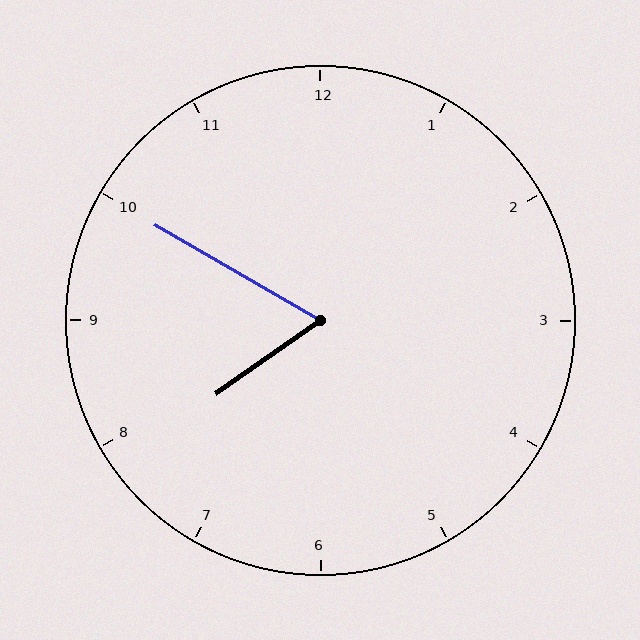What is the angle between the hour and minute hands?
Approximately 65 degrees.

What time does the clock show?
7:50.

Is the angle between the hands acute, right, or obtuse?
It is acute.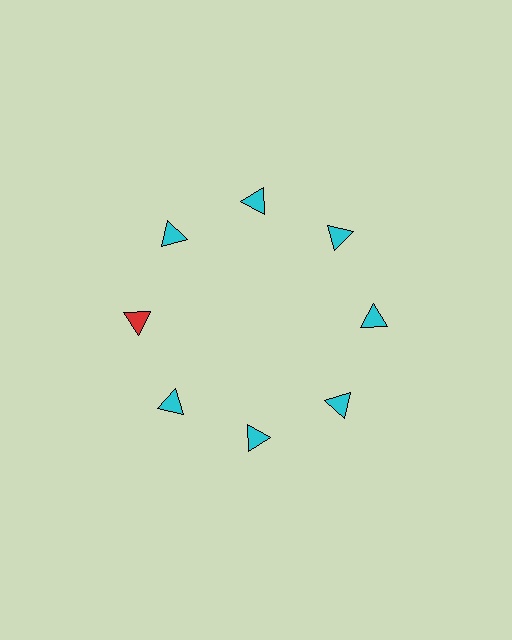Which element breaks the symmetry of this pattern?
The red triangle at roughly the 9 o'clock position breaks the symmetry. All other shapes are cyan triangles.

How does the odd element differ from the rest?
It has a different color: red instead of cyan.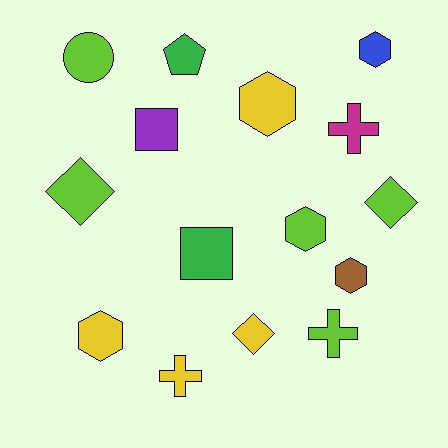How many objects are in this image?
There are 15 objects.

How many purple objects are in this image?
There is 1 purple object.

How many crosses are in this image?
There are 3 crosses.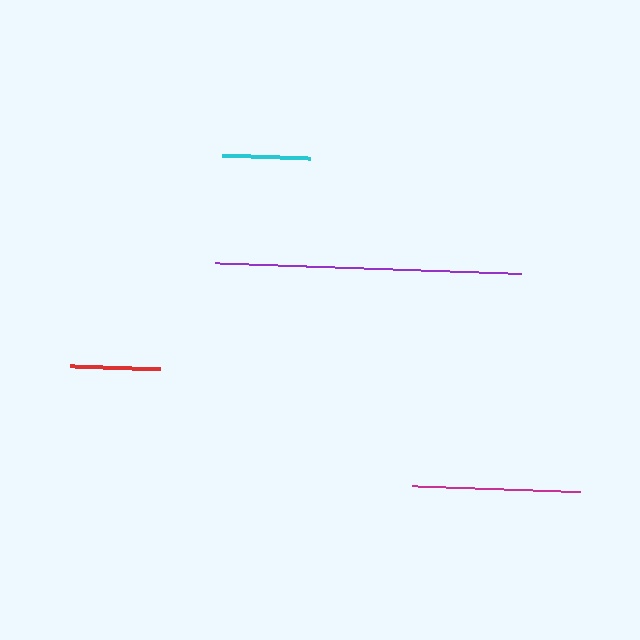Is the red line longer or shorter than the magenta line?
The magenta line is longer than the red line.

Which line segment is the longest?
The purple line is the longest at approximately 306 pixels.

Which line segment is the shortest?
The cyan line is the shortest at approximately 89 pixels.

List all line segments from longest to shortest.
From longest to shortest: purple, magenta, red, cyan.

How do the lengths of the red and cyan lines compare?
The red and cyan lines are approximately the same length.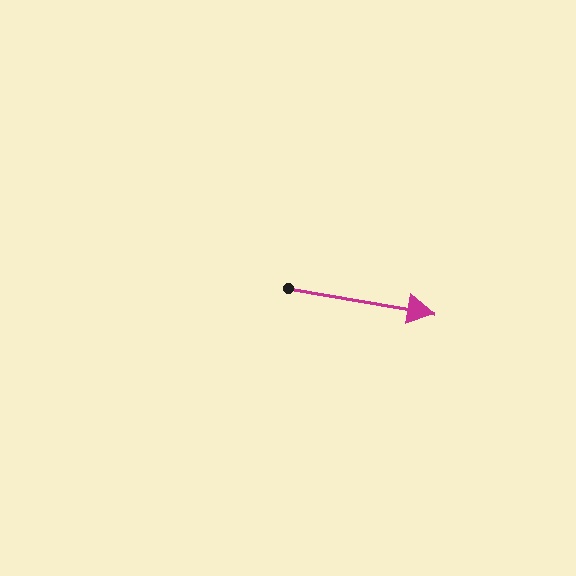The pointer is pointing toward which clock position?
Roughly 3 o'clock.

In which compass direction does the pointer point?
East.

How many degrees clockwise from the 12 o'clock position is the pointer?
Approximately 100 degrees.